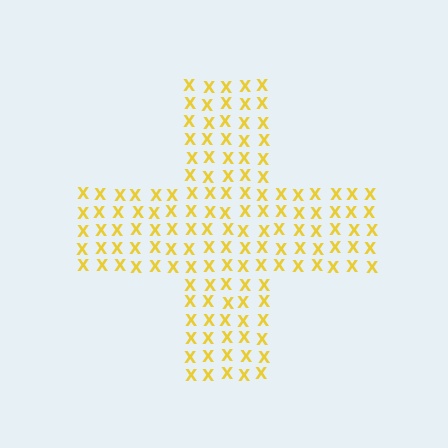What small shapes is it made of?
It is made of small letter X's.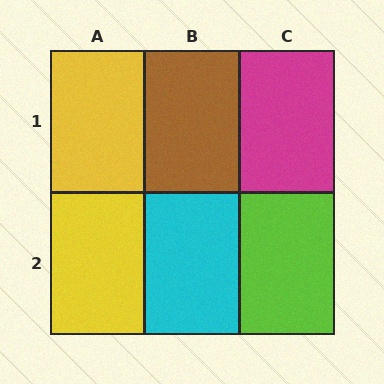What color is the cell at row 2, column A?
Yellow.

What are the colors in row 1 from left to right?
Yellow, brown, magenta.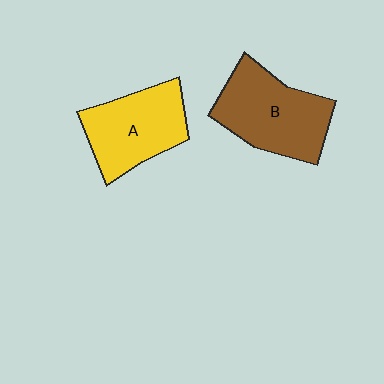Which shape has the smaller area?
Shape A (yellow).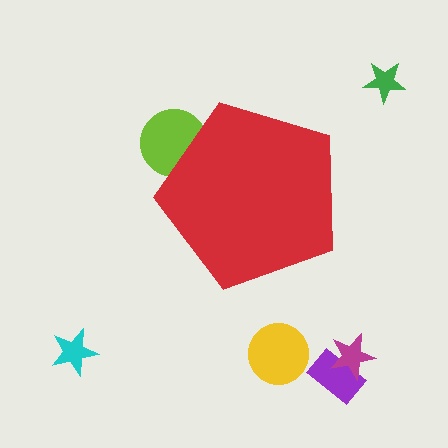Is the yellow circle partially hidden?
No, the yellow circle is fully visible.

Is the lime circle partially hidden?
Yes, the lime circle is partially hidden behind the red pentagon.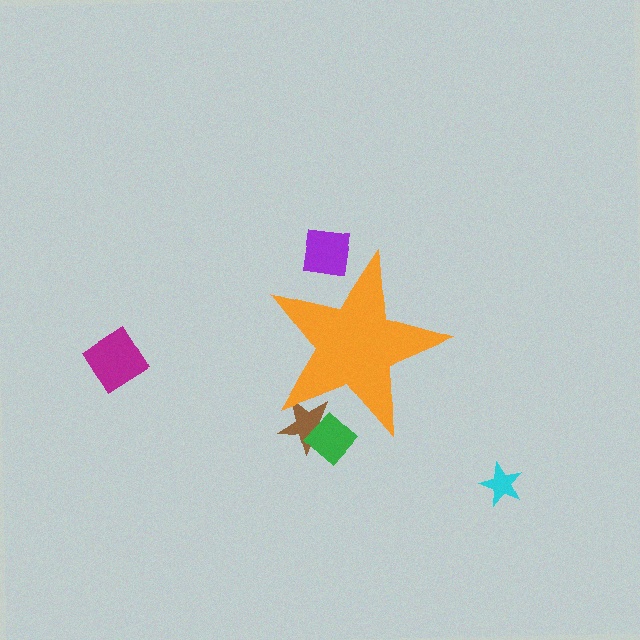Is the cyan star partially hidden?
No, the cyan star is fully visible.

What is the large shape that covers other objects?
An orange star.